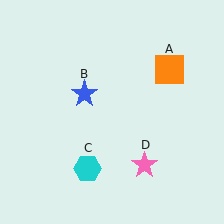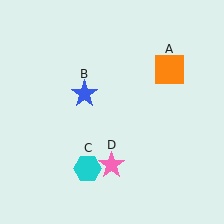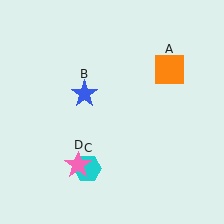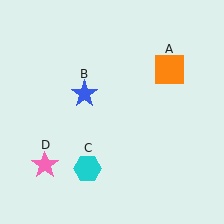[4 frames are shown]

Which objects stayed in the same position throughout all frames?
Orange square (object A) and blue star (object B) and cyan hexagon (object C) remained stationary.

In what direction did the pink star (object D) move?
The pink star (object D) moved left.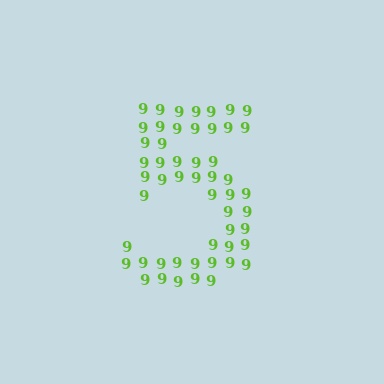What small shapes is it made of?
It is made of small digit 9's.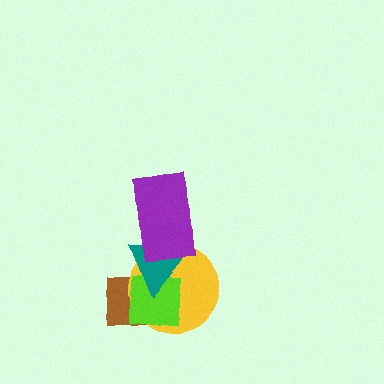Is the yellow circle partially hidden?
Yes, it is partially covered by another shape.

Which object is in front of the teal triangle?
The purple rectangle is in front of the teal triangle.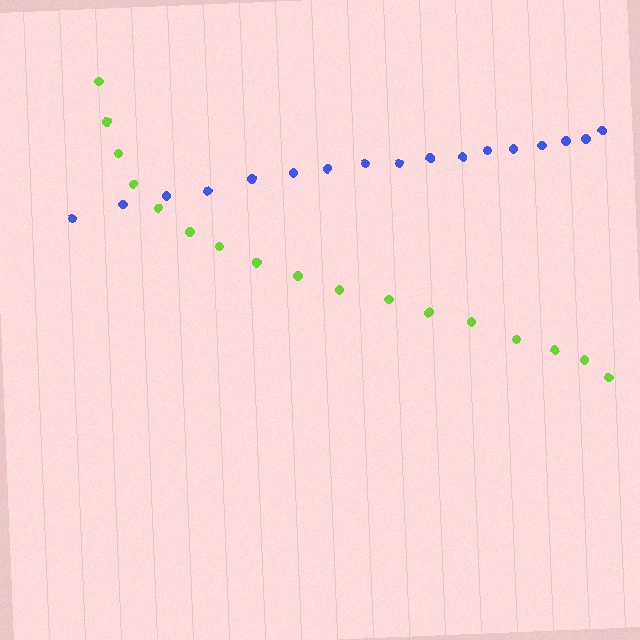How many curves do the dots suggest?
There are 2 distinct paths.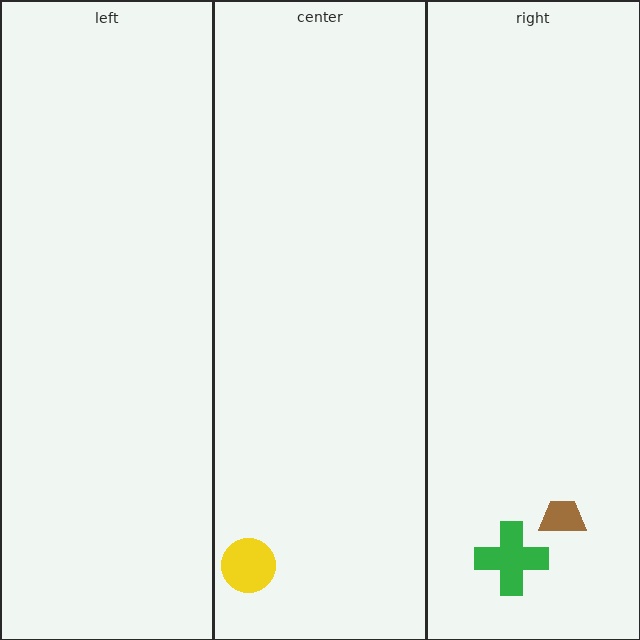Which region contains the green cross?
The right region.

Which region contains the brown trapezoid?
The right region.